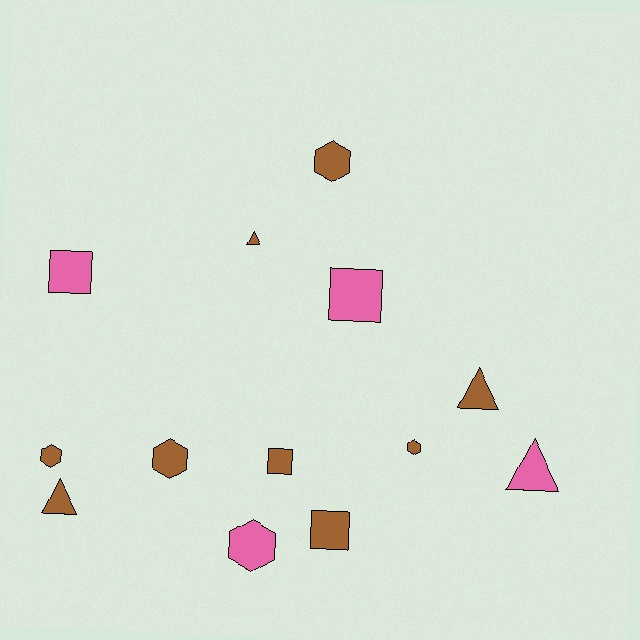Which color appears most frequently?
Brown, with 9 objects.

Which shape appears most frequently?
Hexagon, with 5 objects.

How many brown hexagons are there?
There are 4 brown hexagons.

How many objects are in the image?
There are 13 objects.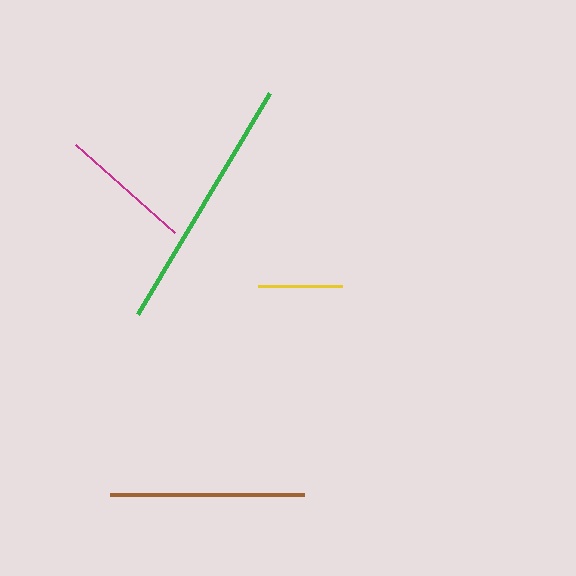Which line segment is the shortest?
The yellow line is the shortest at approximately 84 pixels.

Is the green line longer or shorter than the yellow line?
The green line is longer than the yellow line.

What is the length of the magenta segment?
The magenta segment is approximately 132 pixels long.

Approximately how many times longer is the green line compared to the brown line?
The green line is approximately 1.3 times the length of the brown line.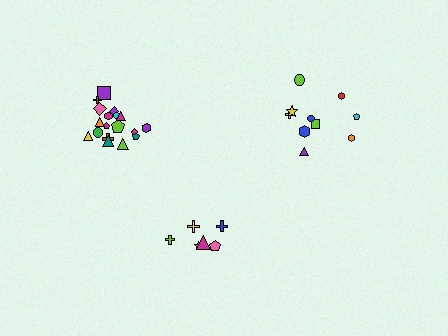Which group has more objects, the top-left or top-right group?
The top-left group.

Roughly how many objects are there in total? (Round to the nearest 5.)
Roughly 35 objects in total.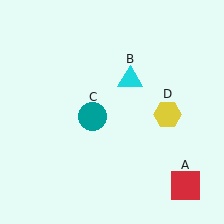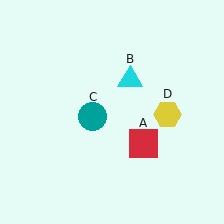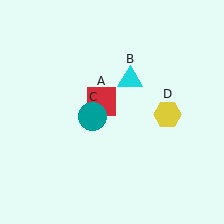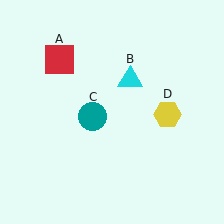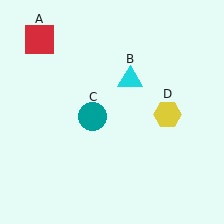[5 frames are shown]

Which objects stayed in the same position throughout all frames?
Cyan triangle (object B) and teal circle (object C) and yellow hexagon (object D) remained stationary.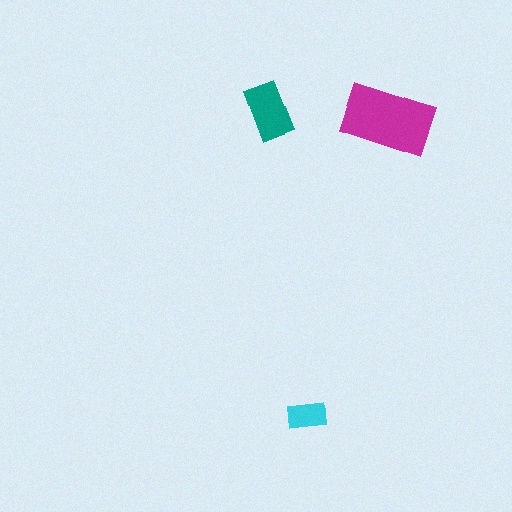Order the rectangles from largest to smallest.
the magenta one, the teal one, the cyan one.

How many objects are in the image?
There are 3 objects in the image.